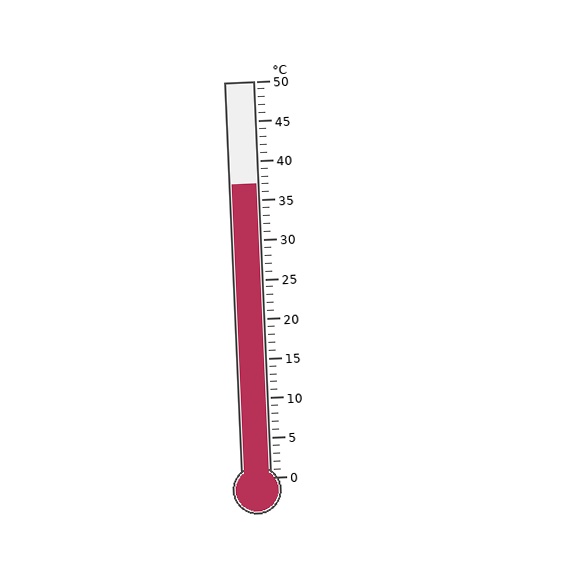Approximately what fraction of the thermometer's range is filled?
The thermometer is filled to approximately 75% of its range.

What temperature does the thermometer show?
The thermometer shows approximately 37°C.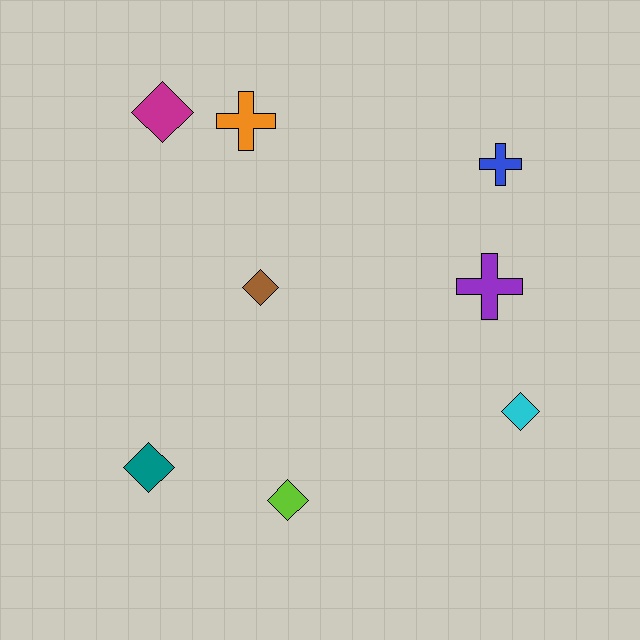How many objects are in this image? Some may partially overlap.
There are 8 objects.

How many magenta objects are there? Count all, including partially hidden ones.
There is 1 magenta object.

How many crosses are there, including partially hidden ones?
There are 3 crosses.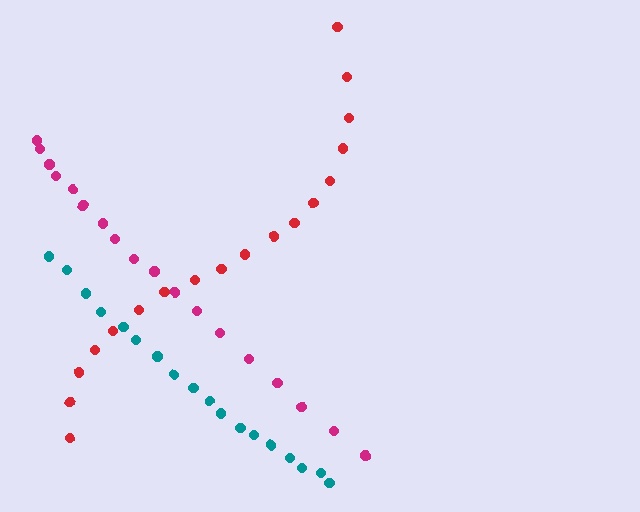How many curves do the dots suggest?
There are 3 distinct paths.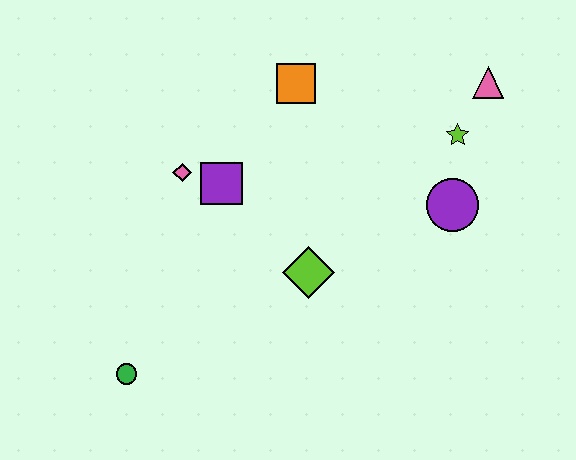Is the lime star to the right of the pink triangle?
No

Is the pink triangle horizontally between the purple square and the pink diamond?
No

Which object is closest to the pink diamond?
The purple square is closest to the pink diamond.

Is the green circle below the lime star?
Yes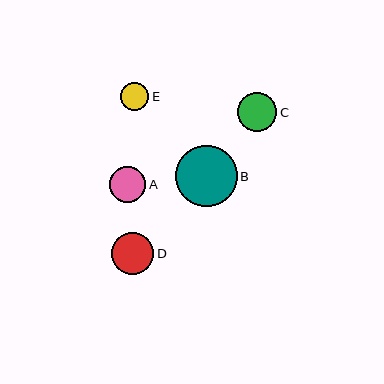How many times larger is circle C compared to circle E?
Circle C is approximately 1.4 times the size of circle E.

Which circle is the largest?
Circle B is the largest with a size of approximately 61 pixels.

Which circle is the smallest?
Circle E is the smallest with a size of approximately 28 pixels.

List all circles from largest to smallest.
From largest to smallest: B, D, C, A, E.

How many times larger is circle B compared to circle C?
Circle B is approximately 1.6 times the size of circle C.